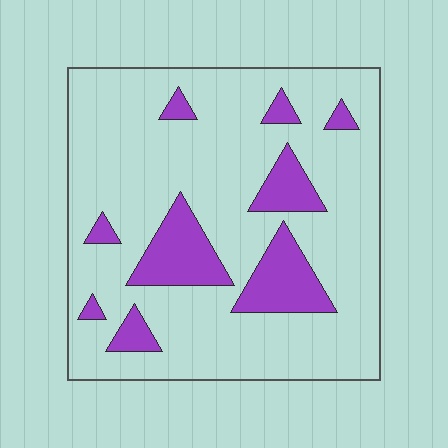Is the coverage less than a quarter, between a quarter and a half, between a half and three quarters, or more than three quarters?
Less than a quarter.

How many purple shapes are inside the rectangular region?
9.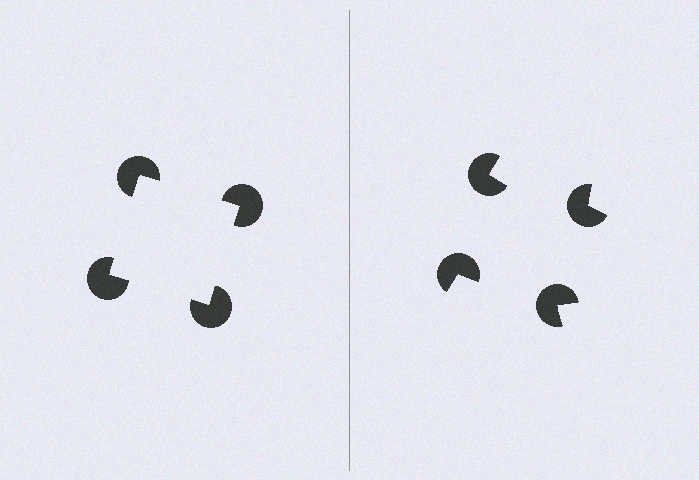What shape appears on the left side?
An illusory square.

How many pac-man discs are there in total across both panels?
8 — 4 on each side.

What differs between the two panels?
The pac-man discs are positioned identically on both sides; only the wedge orientations differ. On the left they align to a square; on the right they are misaligned.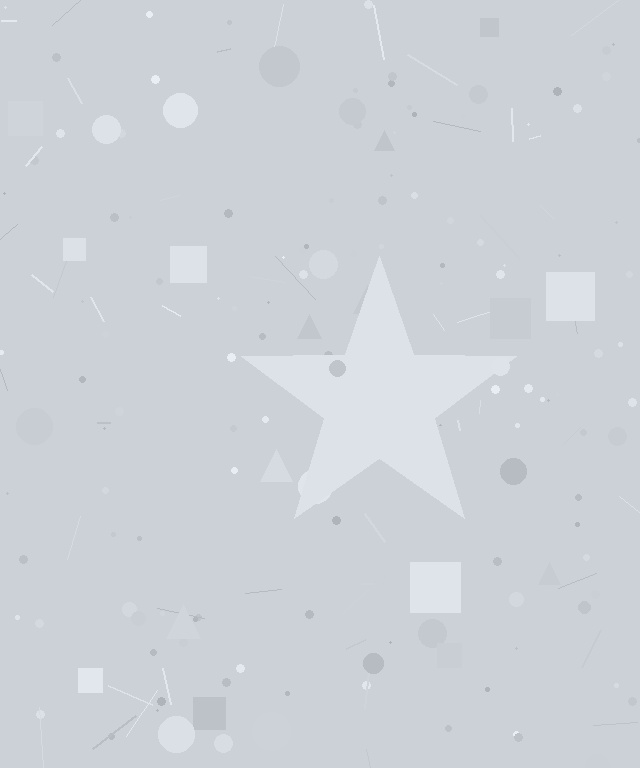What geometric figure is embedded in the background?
A star is embedded in the background.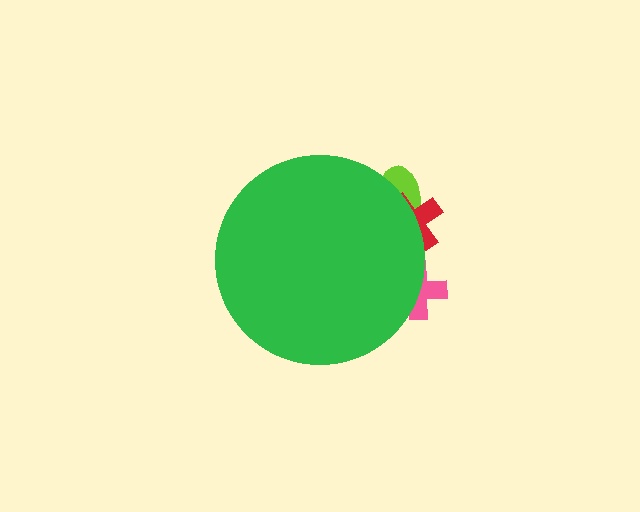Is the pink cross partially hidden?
Yes, the pink cross is partially hidden behind the green circle.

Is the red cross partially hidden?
Yes, the red cross is partially hidden behind the green circle.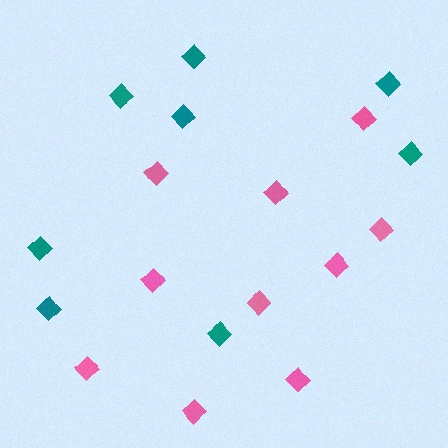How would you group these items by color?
There are 2 groups: one group of pink diamonds (10) and one group of teal diamonds (8).